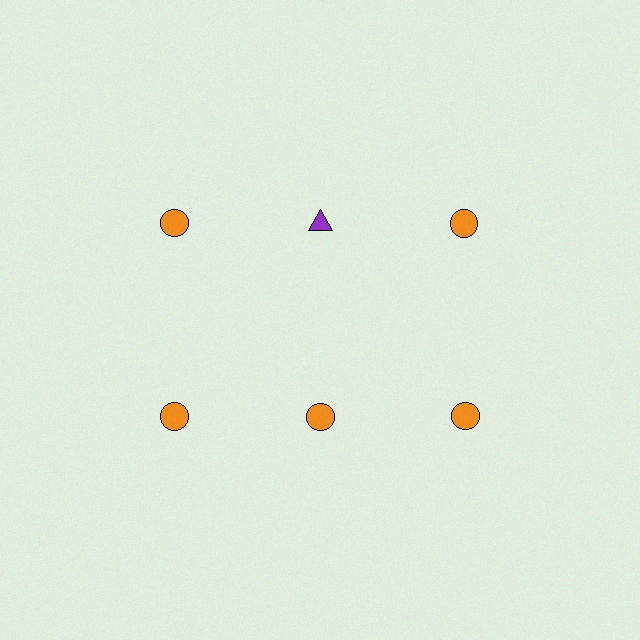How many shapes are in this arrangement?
There are 6 shapes arranged in a grid pattern.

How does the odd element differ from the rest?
It differs in both color (purple instead of orange) and shape (triangle instead of circle).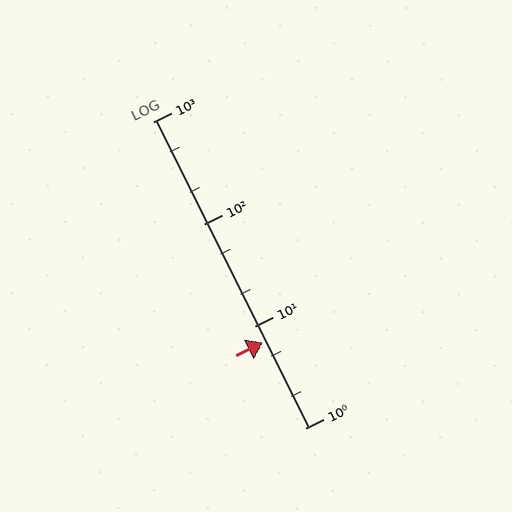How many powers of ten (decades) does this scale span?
The scale spans 3 decades, from 1 to 1000.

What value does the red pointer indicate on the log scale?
The pointer indicates approximately 6.9.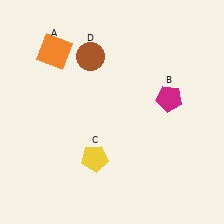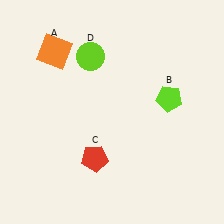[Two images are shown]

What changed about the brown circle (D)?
In Image 1, D is brown. In Image 2, it changed to lime.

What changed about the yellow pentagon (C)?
In Image 1, C is yellow. In Image 2, it changed to red.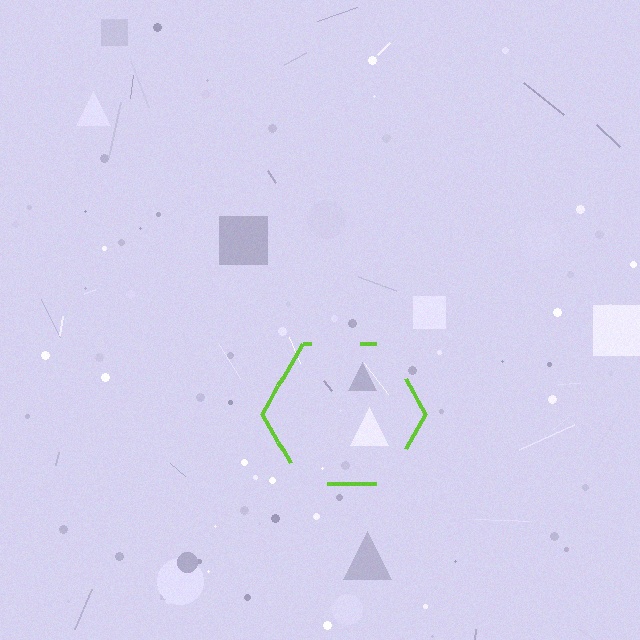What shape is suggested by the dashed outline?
The dashed outline suggests a hexagon.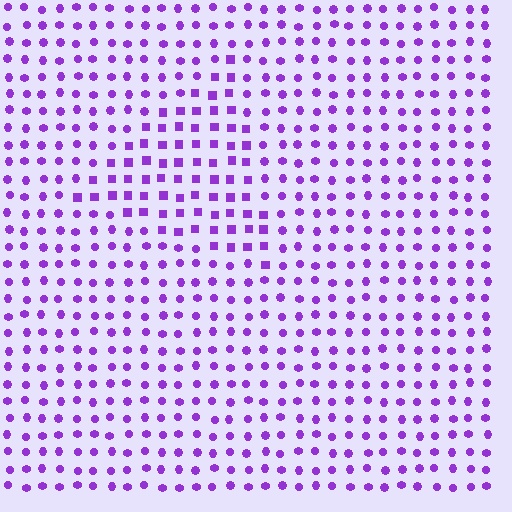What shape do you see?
I see a triangle.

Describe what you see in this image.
The image is filled with small purple elements arranged in a uniform grid. A triangle-shaped region contains squares, while the surrounding area contains circles. The boundary is defined purely by the change in element shape.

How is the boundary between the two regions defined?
The boundary is defined by a change in element shape: squares inside vs. circles outside. All elements share the same color and spacing.